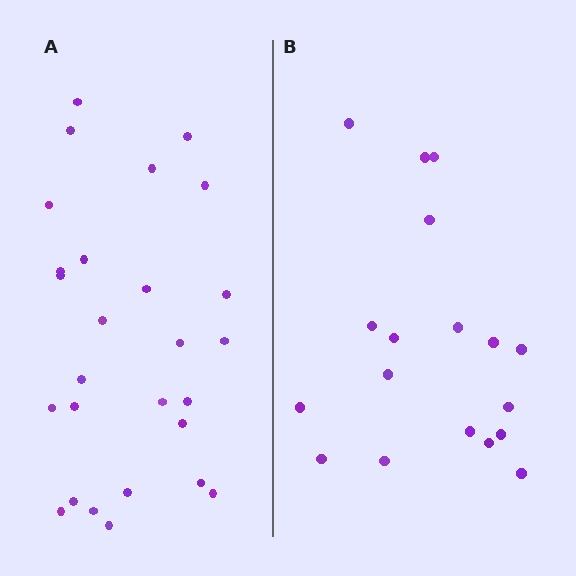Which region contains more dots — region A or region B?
Region A (the left region) has more dots.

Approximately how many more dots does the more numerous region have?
Region A has roughly 8 or so more dots than region B.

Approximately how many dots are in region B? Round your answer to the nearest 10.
About 20 dots. (The exact count is 18, which rounds to 20.)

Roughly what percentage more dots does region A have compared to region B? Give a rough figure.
About 50% more.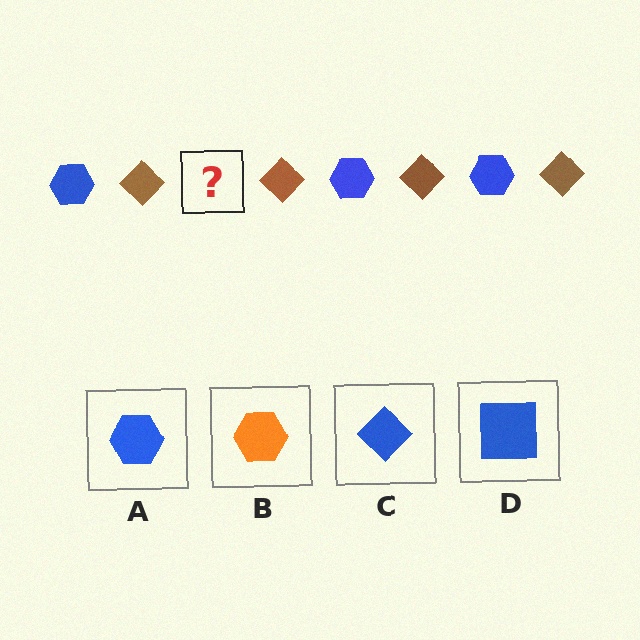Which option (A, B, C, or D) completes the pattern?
A.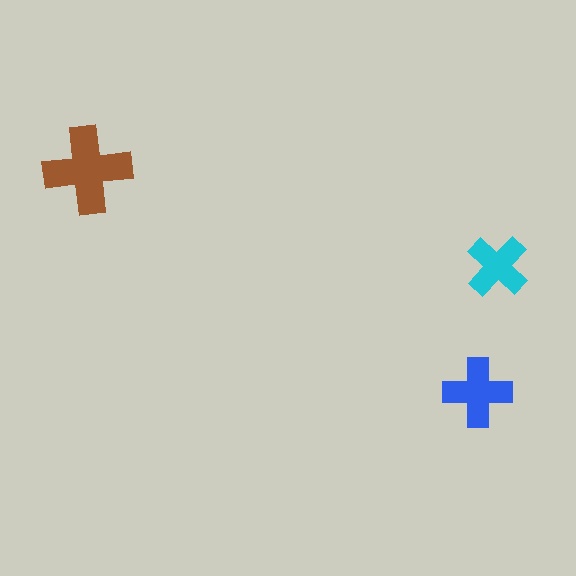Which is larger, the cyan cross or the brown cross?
The brown one.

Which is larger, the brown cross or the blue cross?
The brown one.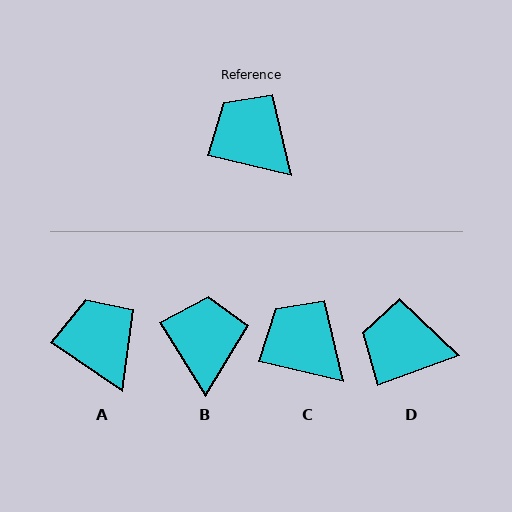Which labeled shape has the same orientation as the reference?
C.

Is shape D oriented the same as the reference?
No, it is off by about 33 degrees.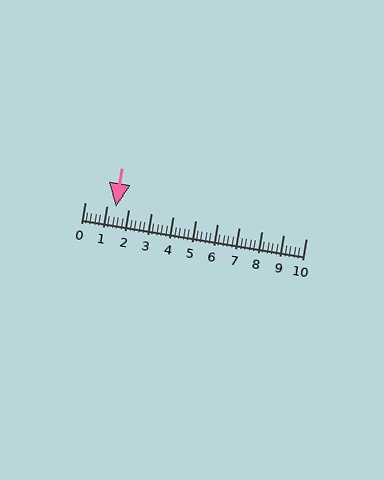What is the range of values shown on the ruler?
The ruler shows values from 0 to 10.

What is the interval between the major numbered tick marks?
The major tick marks are spaced 1 units apart.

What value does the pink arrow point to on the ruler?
The pink arrow points to approximately 1.4.